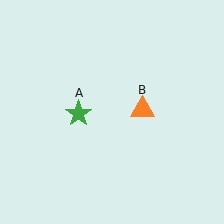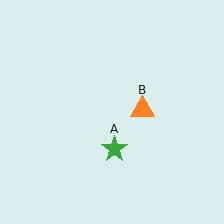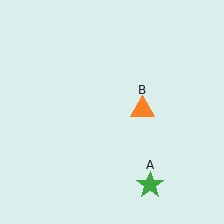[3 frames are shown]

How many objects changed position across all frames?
1 object changed position: green star (object A).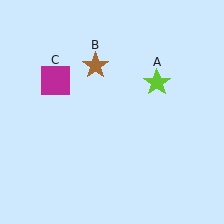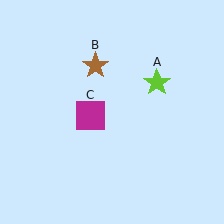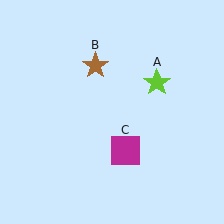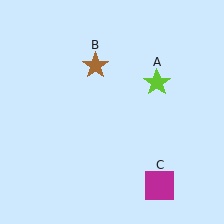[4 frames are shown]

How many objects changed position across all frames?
1 object changed position: magenta square (object C).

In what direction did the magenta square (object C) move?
The magenta square (object C) moved down and to the right.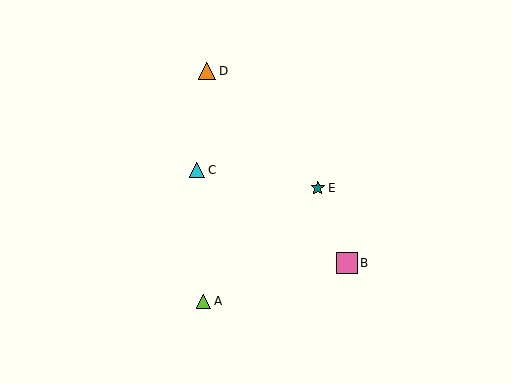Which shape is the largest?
The pink square (labeled B) is the largest.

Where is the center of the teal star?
The center of the teal star is at (318, 188).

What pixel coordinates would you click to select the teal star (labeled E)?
Click at (318, 188) to select the teal star E.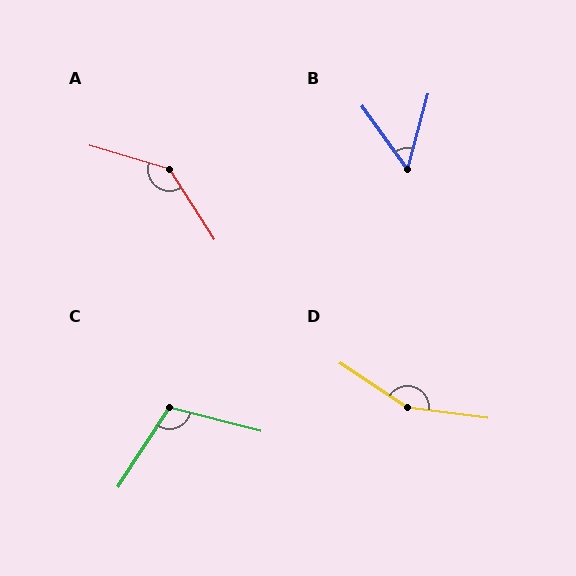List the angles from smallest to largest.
B (51°), C (109°), A (140°), D (154°).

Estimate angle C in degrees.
Approximately 109 degrees.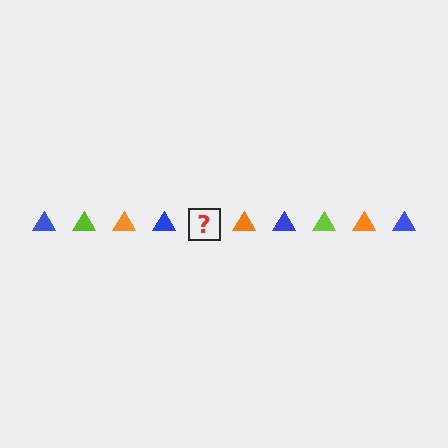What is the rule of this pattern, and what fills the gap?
The rule is that the pattern cycles through blue, lime, orange triangles. The gap should be filled with a lime triangle.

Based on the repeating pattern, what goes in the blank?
The blank should be a lime triangle.